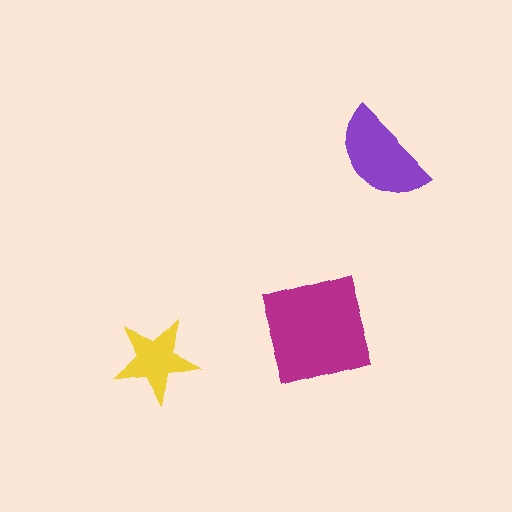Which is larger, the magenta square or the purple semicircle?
The magenta square.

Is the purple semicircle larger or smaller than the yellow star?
Larger.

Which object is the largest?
The magenta square.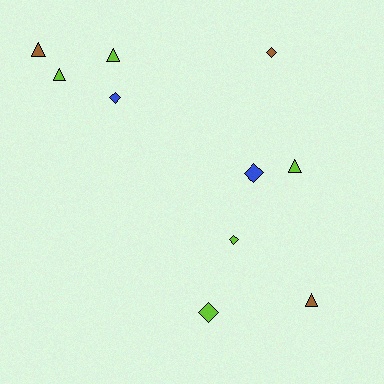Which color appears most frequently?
Lime, with 5 objects.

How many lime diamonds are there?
There are 2 lime diamonds.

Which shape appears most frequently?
Triangle, with 5 objects.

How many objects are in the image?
There are 10 objects.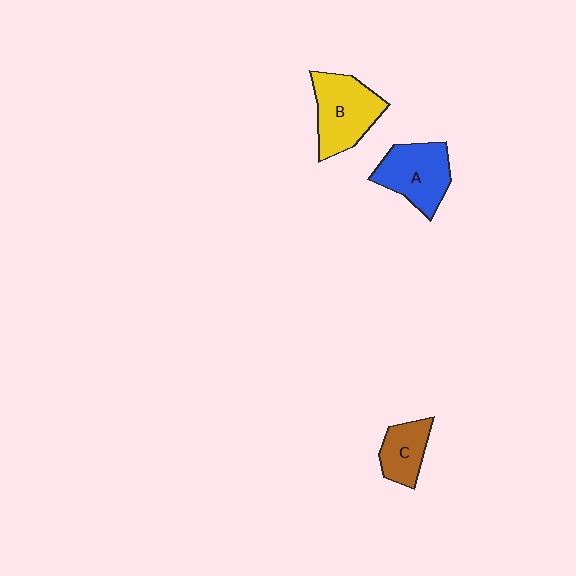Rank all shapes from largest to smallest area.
From largest to smallest: B (yellow), A (blue), C (brown).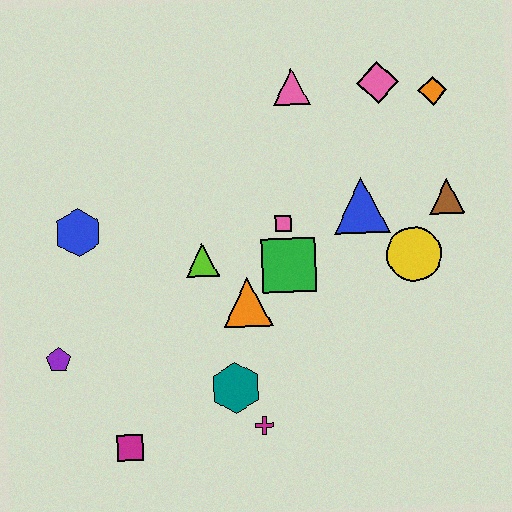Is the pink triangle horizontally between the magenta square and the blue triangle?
Yes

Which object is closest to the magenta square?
The purple pentagon is closest to the magenta square.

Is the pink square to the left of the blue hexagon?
No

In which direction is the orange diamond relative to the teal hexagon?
The orange diamond is above the teal hexagon.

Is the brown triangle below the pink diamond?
Yes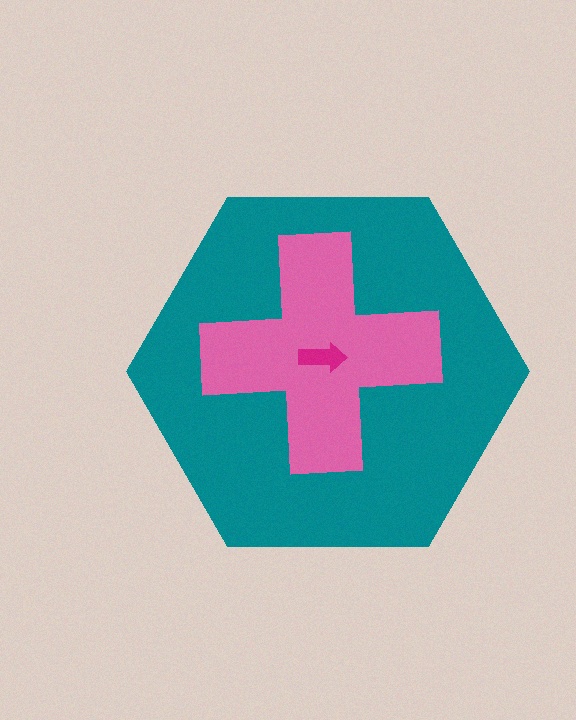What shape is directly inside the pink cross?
The magenta arrow.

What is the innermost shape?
The magenta arrow.